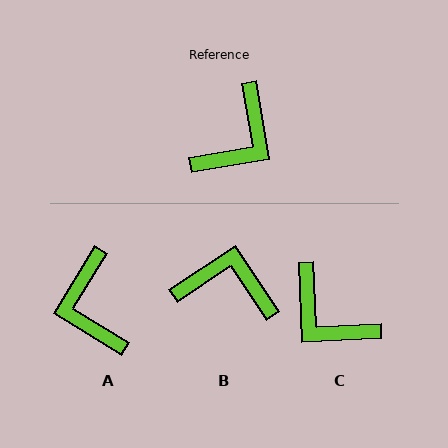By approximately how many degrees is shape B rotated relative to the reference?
Approximately 114 degrees counter-clockwise.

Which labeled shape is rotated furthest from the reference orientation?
A, about 131 degrees away.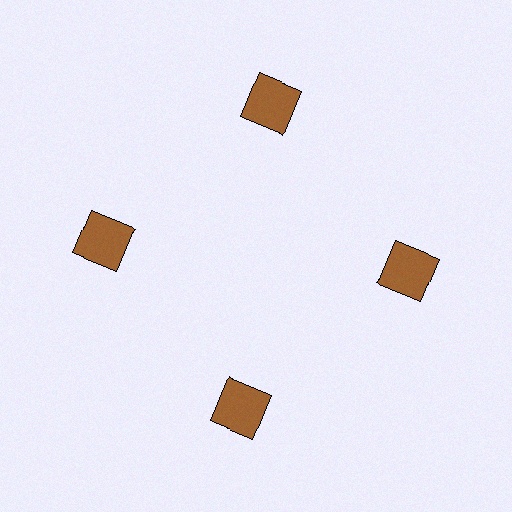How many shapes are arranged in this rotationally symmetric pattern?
There are 4 shapes, arranged in 4 groups of 1.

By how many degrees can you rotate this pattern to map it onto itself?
The pattern maps onto itself every 90 degrees of rotation.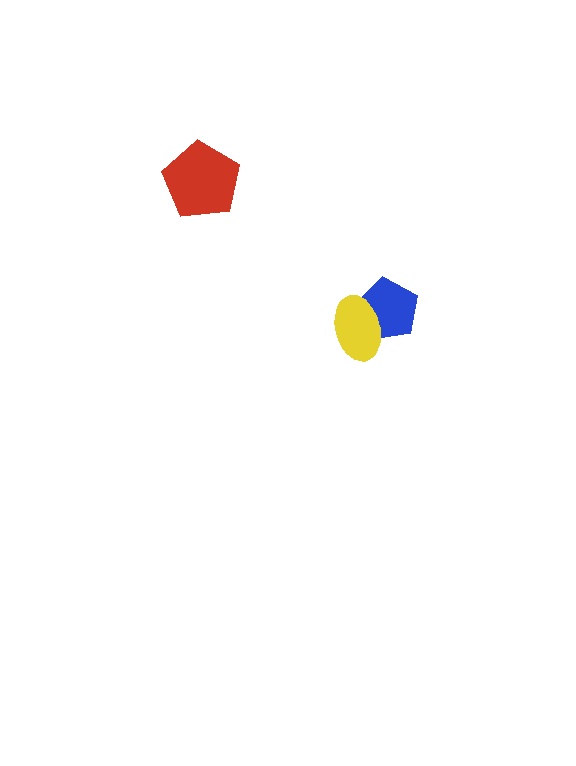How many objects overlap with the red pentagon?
0 objects overlap with the red pentagon.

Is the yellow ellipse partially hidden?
No, no other shape covers it.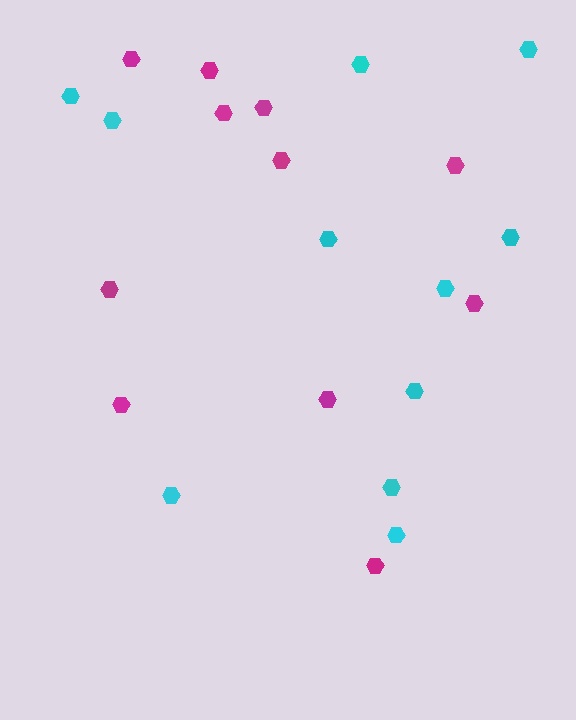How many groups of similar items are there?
There are 2 groups: one group of magenta hexagons (11) and one group of cyan hexagons (11).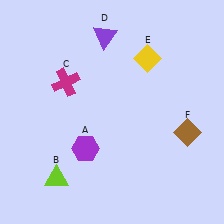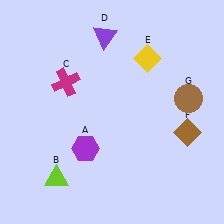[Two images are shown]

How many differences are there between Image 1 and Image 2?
There is 1 difference between the two images.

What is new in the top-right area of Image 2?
A brown circle (G) was added in the top-right area of Image 2.